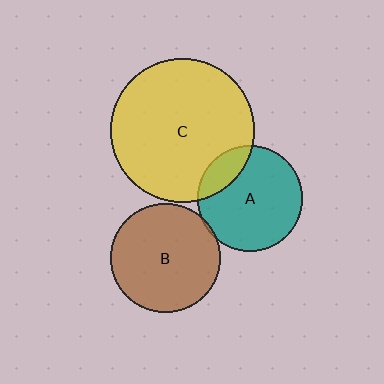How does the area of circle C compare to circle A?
Approximately 1.9 times.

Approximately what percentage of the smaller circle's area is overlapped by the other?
Approximately 20%.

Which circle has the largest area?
Circle C (yellow).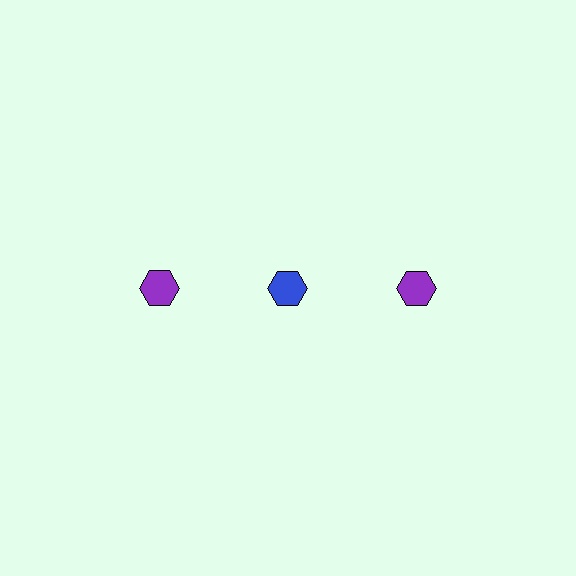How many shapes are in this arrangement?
There are 3 shapes arranged in a grid pattern.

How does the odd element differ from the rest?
It has a different color: blue instead of purple.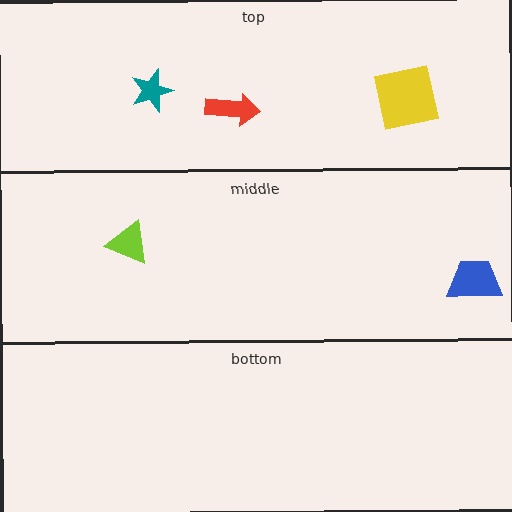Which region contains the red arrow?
The top region.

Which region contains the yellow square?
The top region.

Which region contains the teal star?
The top region.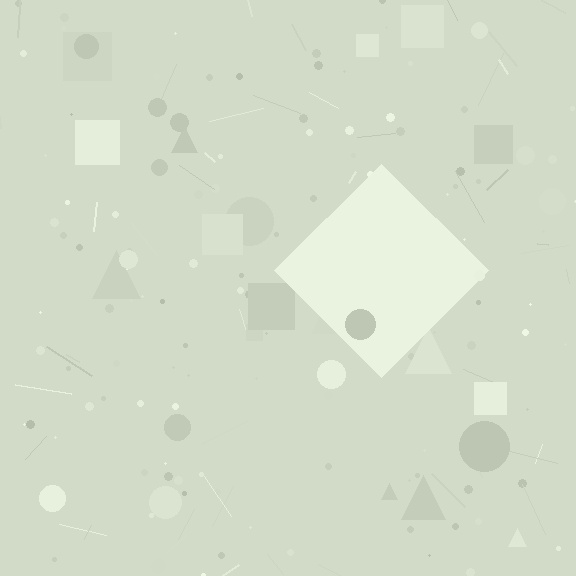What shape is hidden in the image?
A diamond is hidden in the image.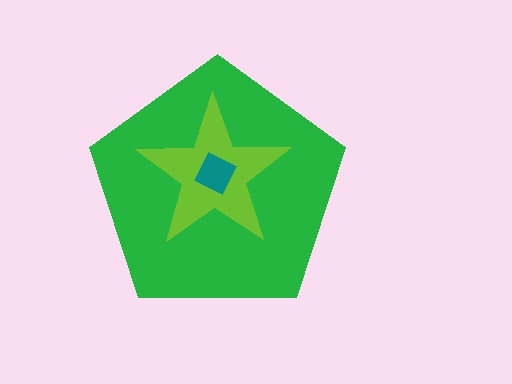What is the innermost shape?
The teal diamond.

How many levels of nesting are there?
3.